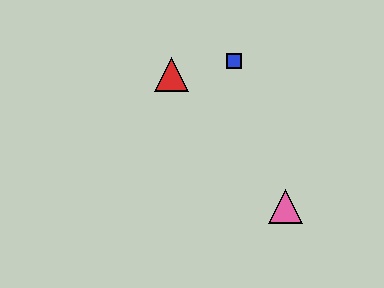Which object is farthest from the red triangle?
The pink triangle is farthest from the red triangle.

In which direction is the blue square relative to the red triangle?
The blue square is to the right of the red triangle.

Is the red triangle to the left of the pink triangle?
Yes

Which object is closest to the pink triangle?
The blue square is closest to the pink triangle.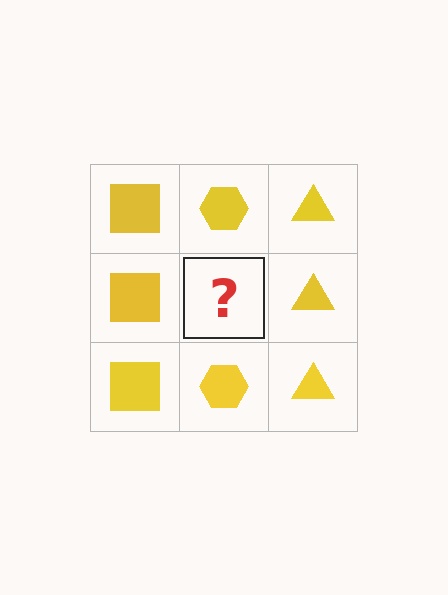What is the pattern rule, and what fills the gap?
The rule is that each column has a consistent shape. The gap should be filled with a yellow hexagon.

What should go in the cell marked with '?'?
The missing cell should contain a yellow hexagon.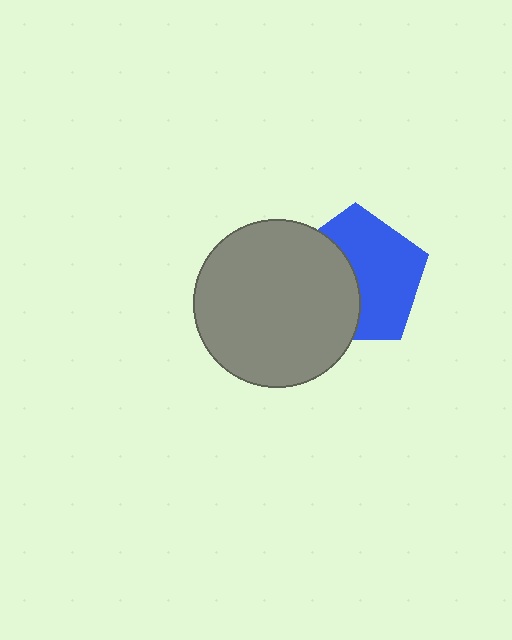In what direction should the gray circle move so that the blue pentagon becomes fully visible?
The gray circle should move left. That is the shortest direction to clear the overlap and leave the blue pentagon fully visible.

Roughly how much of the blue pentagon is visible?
About half of it is visible (roughly 57%).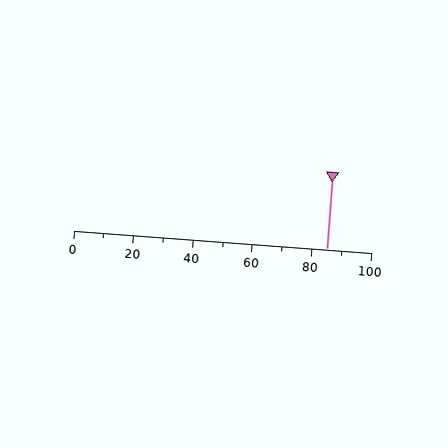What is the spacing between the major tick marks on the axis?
The major ticks are spaced 20 apart.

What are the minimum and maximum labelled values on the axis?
The axis runs from 0 to 100.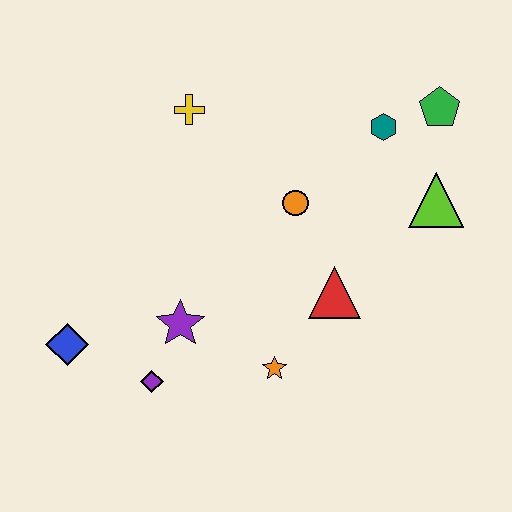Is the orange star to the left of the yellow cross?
No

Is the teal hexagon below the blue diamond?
No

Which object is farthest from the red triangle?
The blue diamond is farthest from the red triangle.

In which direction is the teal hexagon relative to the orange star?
The teal hexagon is above the orange star.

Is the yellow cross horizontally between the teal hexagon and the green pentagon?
No